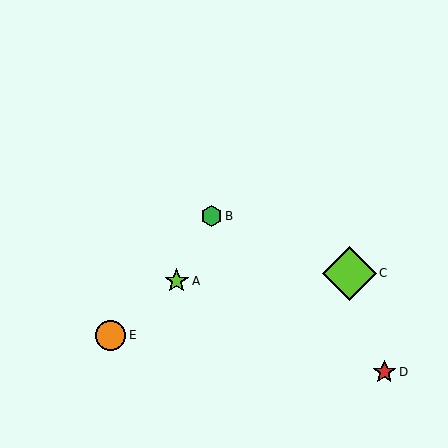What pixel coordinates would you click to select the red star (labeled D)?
Click at (384, 372) to select the red star D.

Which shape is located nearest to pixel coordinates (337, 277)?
The lime diamond (labeled C) at (349, 273) is nearest to that location.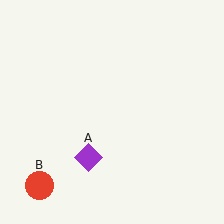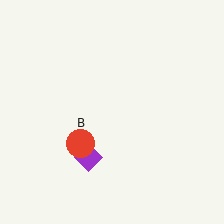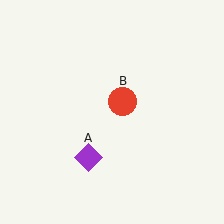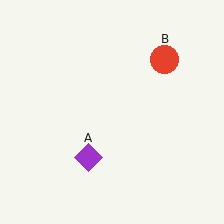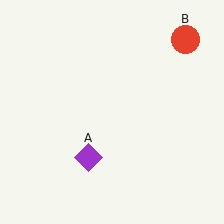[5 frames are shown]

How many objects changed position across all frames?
1 object changed position: red circle (object B).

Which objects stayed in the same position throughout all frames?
Purple diamond (object A) remained stationary.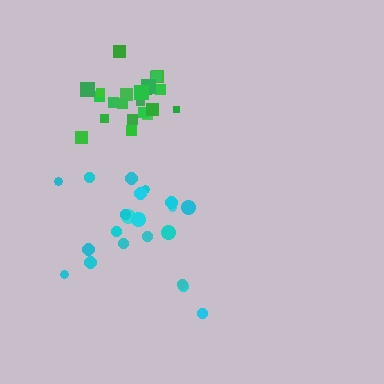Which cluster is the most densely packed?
Green.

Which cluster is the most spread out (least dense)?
Cyan.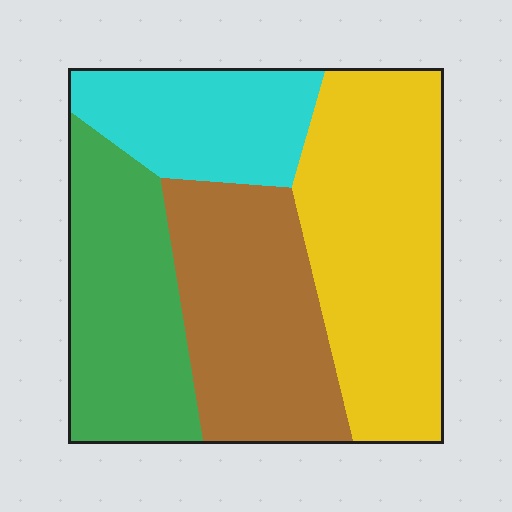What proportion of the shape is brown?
Brown covers roughly 25% of the shape.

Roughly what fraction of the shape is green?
Green takes up less than a quarter of the shape.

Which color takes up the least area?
Cyan, at roughly 15%.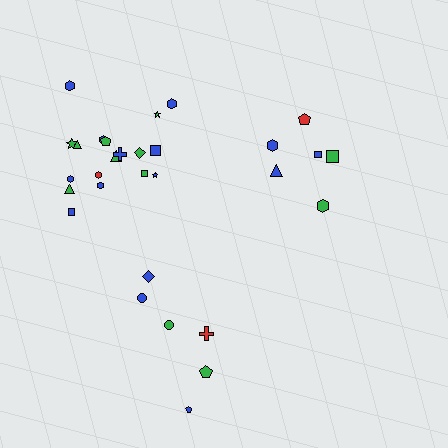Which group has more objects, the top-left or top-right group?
The top-left group.